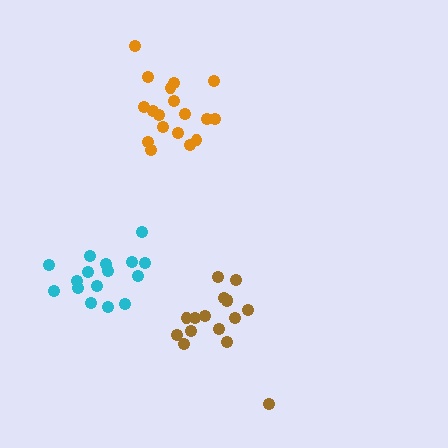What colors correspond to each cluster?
The clusters are colored: orange, brown, cyan.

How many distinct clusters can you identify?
There are 3 distinct clusters.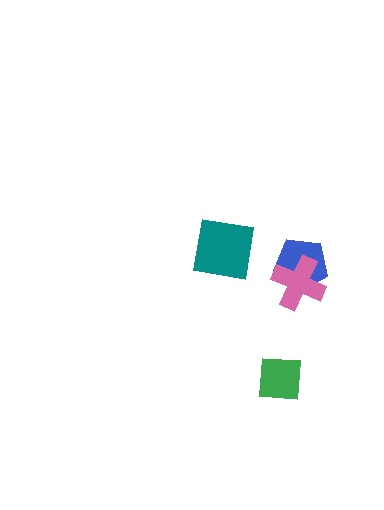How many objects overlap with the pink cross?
1 object overlaps with the pink cross.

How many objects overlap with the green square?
0 objects overlap with the green square.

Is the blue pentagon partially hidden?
Yes, it is partially covered by another shape.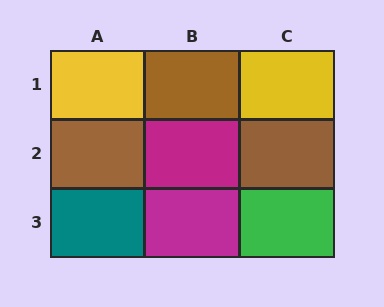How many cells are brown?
3 cells are brown.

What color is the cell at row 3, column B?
Magenta.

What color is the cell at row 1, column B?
Brown.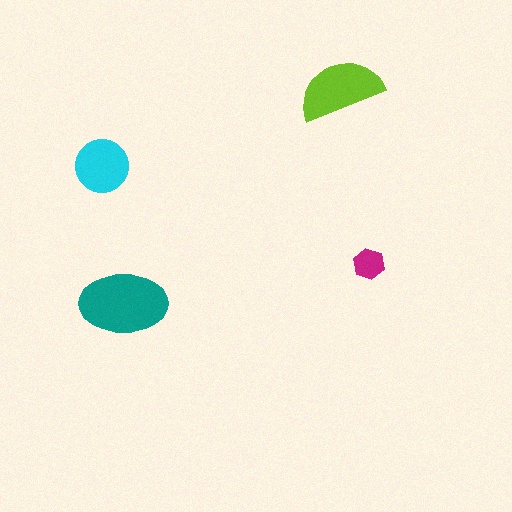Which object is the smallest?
The magenta hexagon.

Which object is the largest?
The teal ellipse.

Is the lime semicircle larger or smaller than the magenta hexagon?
Larger.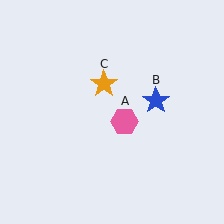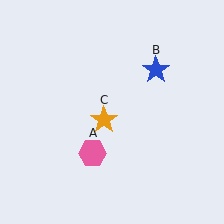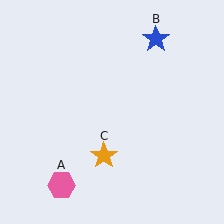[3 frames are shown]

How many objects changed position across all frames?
3 objects changed position: pink hexagon (object A), blue star (object B), orange star (object C).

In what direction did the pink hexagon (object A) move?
The pink hexagon (object A) moved down and to the left.